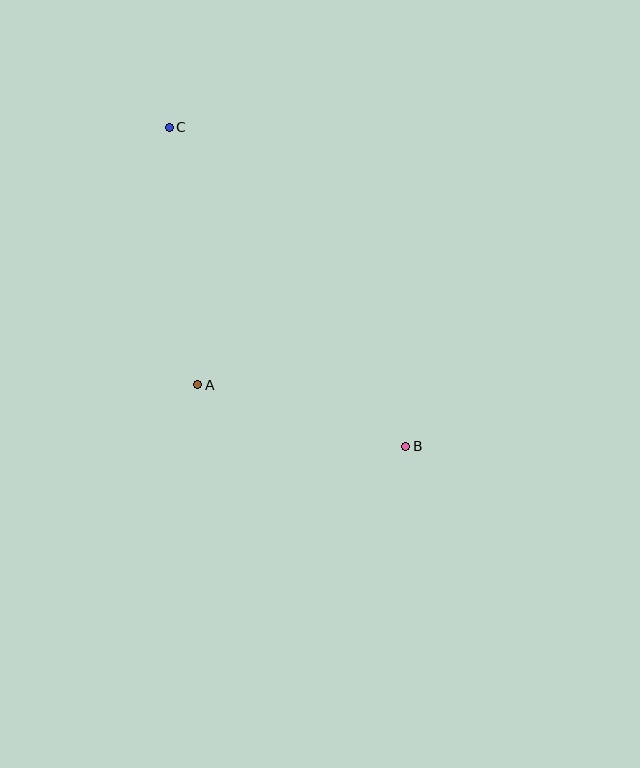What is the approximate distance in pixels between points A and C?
The distance between A and C is approximately 259 pixels.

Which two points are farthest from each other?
Points B and C are farthest from each other.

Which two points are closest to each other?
Points A and B are closest to each other.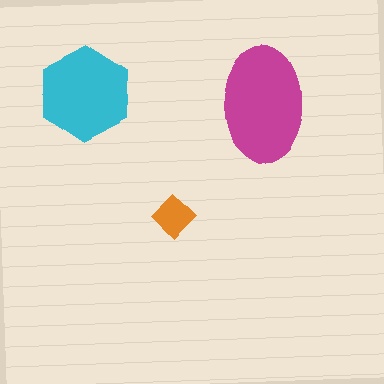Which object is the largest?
The magenta ellipse.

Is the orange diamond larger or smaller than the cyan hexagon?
Smaller.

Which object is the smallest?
The orange diamond.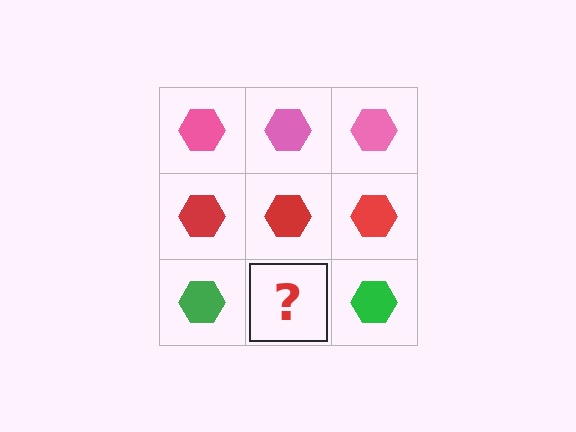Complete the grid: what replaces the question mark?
The question mark should be replaced with a green hexagon.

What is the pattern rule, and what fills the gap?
The rule is that each row has a consistent color. The gap should be filled with a green hexagon.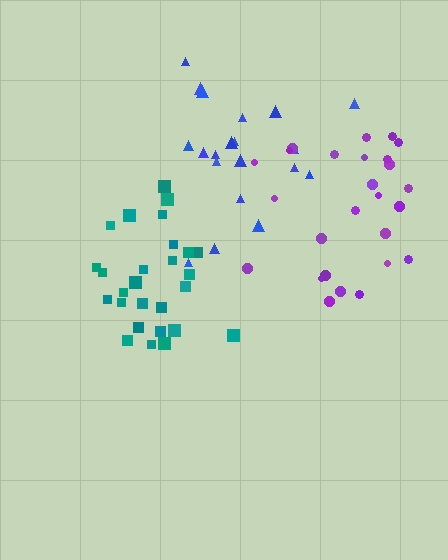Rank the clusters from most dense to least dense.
teal, blue, purple.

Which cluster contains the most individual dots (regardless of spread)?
Teal (28).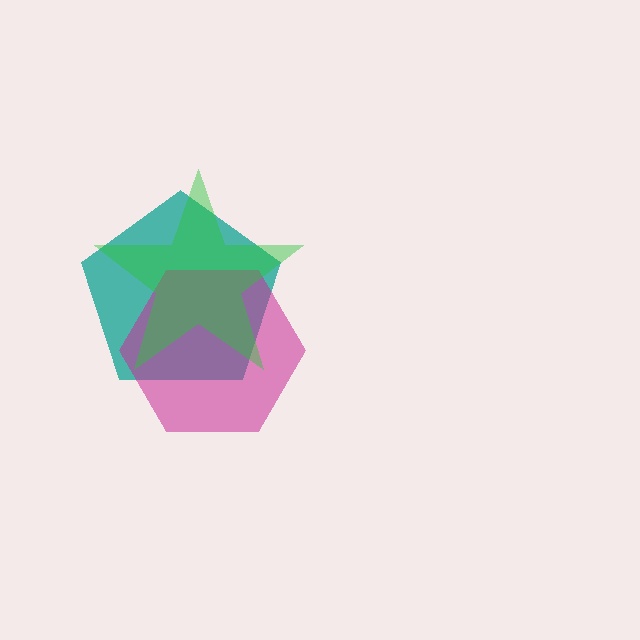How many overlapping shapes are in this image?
There are 3 overlapping shapes in the image.